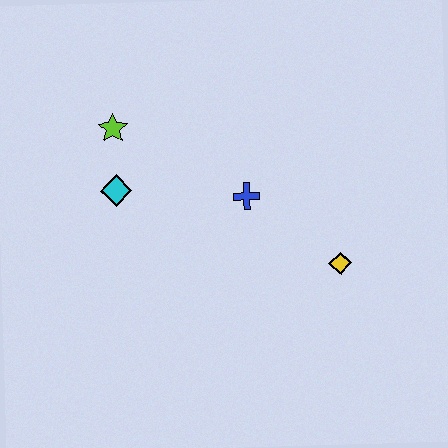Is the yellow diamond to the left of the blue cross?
No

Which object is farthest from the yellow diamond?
The lime star is farthest from the yellow diamond.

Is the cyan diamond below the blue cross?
No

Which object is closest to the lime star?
The cyan diamond is closest to the lime star.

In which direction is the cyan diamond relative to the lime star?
The cyan diamond is below the lime star.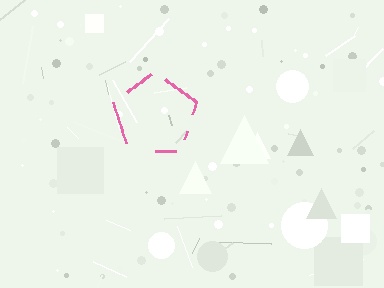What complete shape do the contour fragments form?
The contour fragments form a pentagon.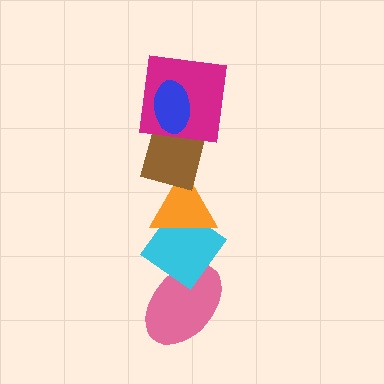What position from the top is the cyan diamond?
The cyan diamond is 5th from the top.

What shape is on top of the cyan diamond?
The orange triangle is on top of the cyan diamond.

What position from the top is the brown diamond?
The brown diamond is 3rd from the top.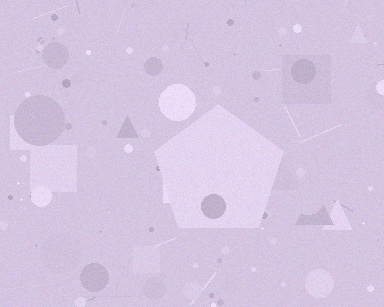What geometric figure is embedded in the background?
A pentagon is embedded in the background.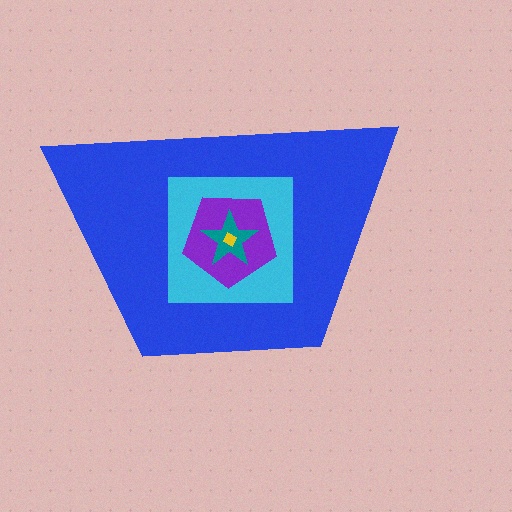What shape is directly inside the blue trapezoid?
The cyan square.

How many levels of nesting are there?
5.